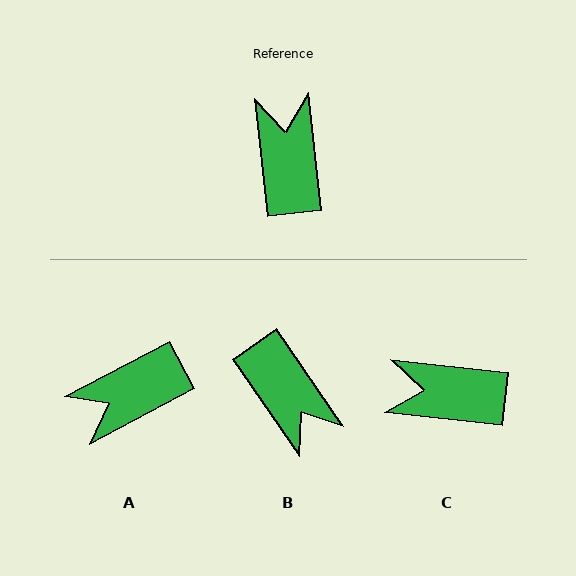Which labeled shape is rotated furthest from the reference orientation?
B, about 152 degrees away.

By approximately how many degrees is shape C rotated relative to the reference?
Approximately 77 degrees counter-clockwise.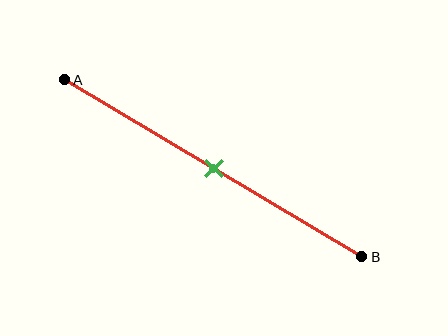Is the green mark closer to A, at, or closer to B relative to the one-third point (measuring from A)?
The green mark is closer to point B than the one-third point of segment AB.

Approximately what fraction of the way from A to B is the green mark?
The green mark is approximately 50% of the way from A to B.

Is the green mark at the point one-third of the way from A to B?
No, the mark is at about 50% from A, not at the 33% one-third point.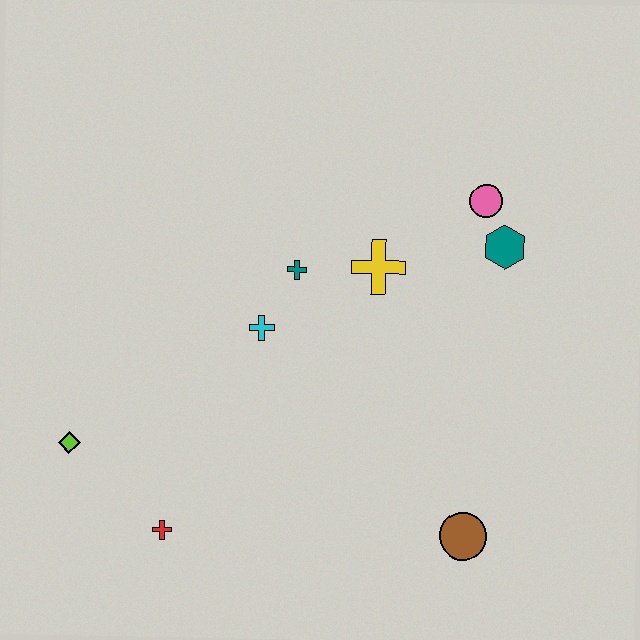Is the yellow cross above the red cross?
Yes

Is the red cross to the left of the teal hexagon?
Yes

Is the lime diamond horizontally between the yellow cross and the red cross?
No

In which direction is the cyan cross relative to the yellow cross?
The cyan cross is to the left of the yellow cross.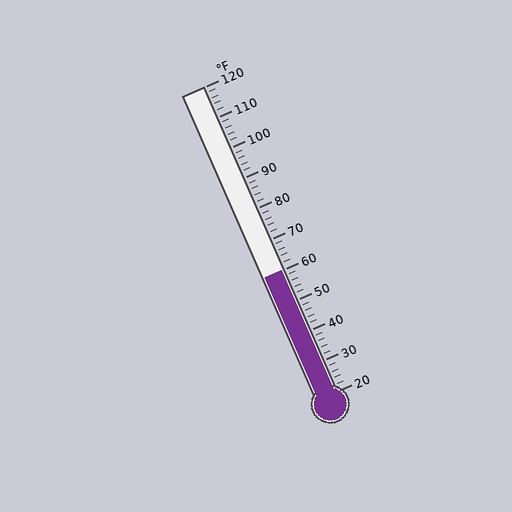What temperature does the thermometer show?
The thermometer shows approximately 60°F.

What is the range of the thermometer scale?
The thermometer scale ranges from 20°F to 120°F.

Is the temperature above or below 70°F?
The temperature is below 70°F.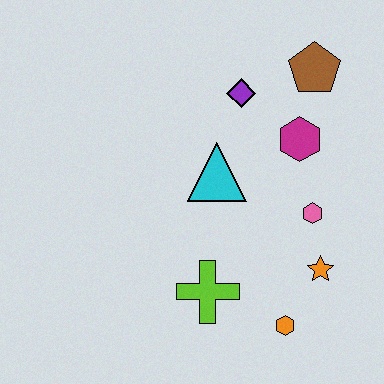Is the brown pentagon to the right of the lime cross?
Yes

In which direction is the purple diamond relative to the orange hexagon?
The purple diamond is above the orange hexagon.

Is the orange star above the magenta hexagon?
No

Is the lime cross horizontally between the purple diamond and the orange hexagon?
No